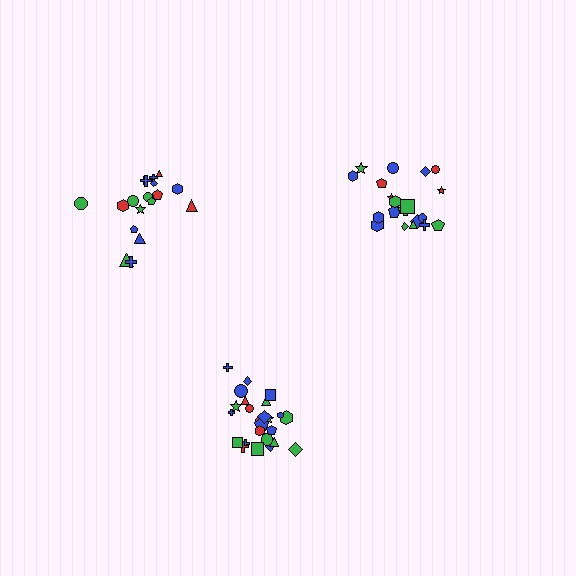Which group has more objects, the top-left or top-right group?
The top-right group.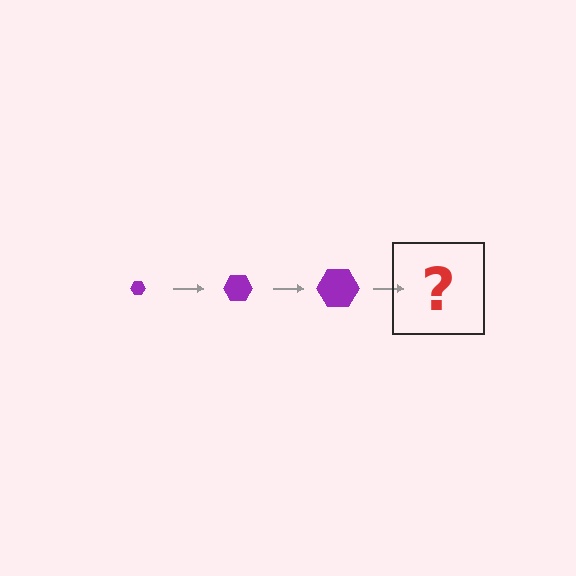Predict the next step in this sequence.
The next step is a purple hexagon, larger than the previous one.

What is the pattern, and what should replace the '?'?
The pattern is that the hexagon gets progressively larger each step. The '?' should be a purple hexagon, larger than the previous one.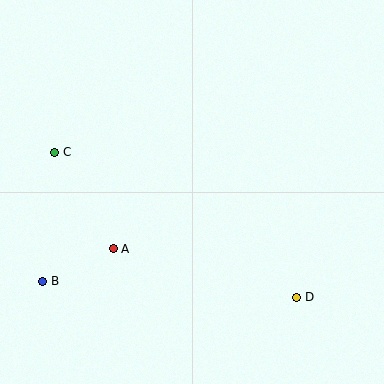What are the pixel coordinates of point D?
Point D is at (297, 297).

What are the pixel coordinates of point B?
Point B is at (43, 281).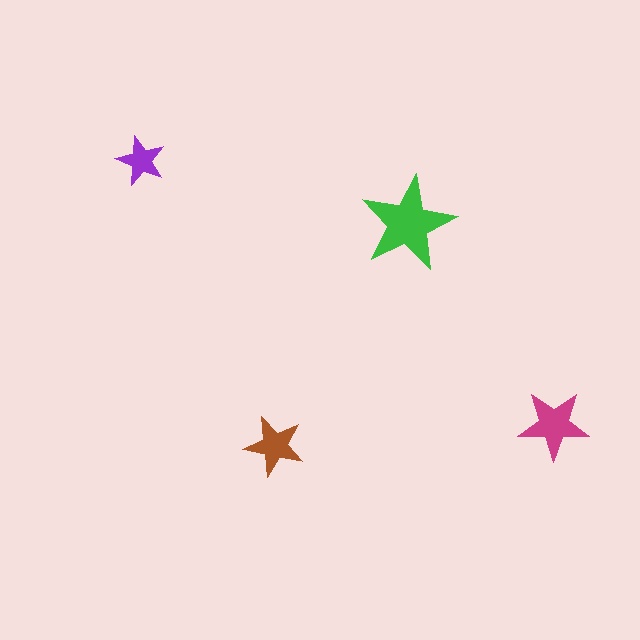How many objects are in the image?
There are 4 objects in the image.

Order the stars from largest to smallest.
the green one, the magenta one, the brown one, the purple one.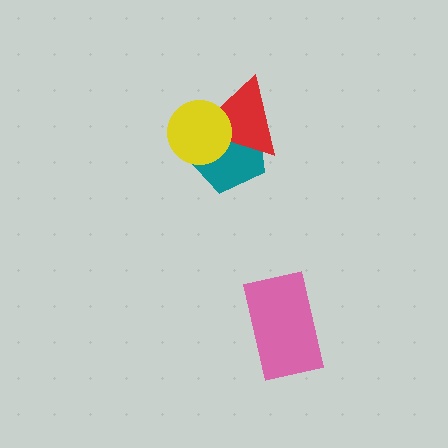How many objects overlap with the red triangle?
2 objects overlap with the red triangle.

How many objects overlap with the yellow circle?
2 objects overlap with the yellow circle.